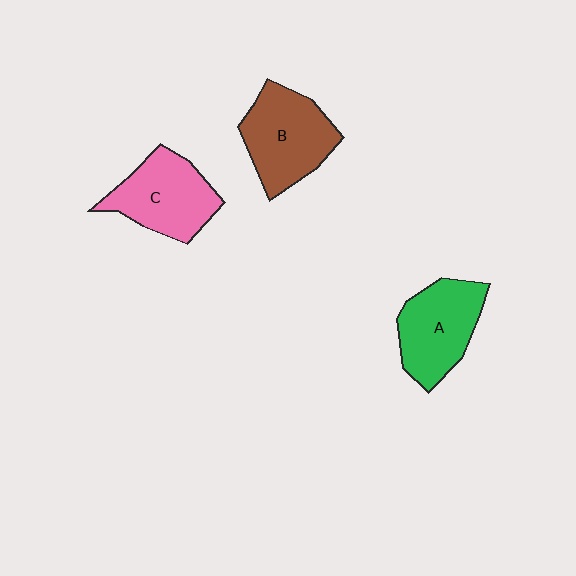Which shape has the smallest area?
Shape A (green).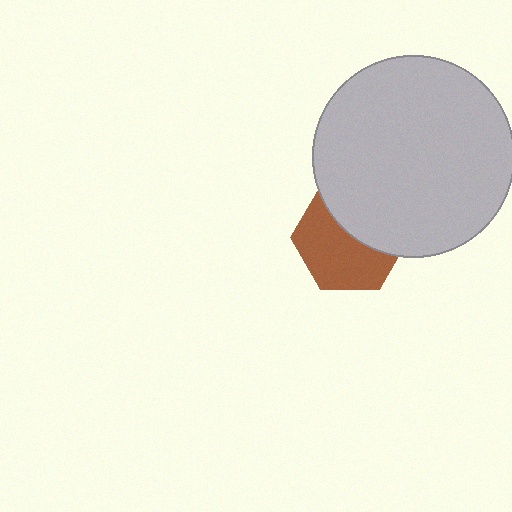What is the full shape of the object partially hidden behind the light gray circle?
The partially hidden object is a brown hexagon.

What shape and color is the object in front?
The object in front is a light gray circle.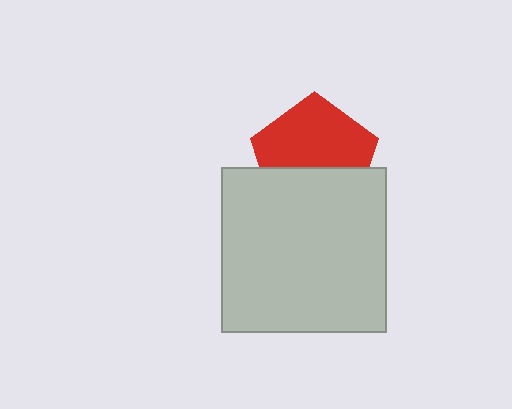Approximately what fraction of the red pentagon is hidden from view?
Roughly 40% of the red pentagon is hidden behind the light gray square.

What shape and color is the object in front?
The object in front is a light gray square.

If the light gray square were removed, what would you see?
You would see the complete red pentagon.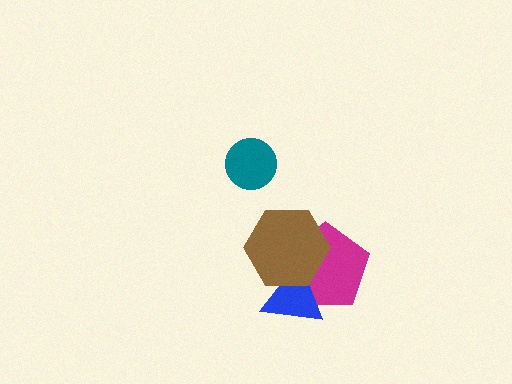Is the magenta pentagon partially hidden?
Yes, it is partially covered by another shape.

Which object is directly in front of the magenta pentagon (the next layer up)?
The blue triangle is directly in front of the magenta pentagon.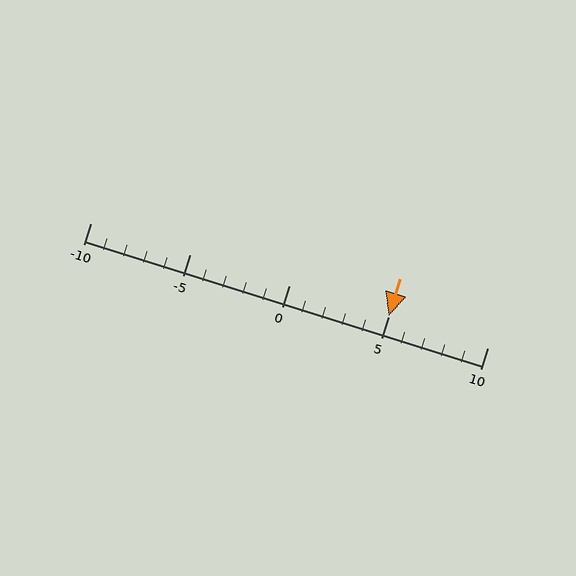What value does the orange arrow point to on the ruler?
The orange arrow points to approximately 5.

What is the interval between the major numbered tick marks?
The major tick marks are spaced 5 units apart.